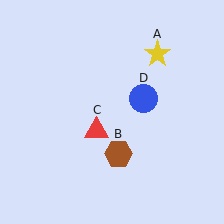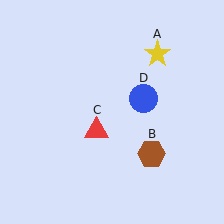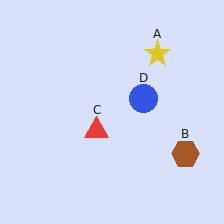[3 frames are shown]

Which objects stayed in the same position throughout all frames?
Yellow star (object A) and red triangle (object C) and blue circle (object D) remained stationary.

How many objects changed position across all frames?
1 object changed position: brown hexagon (object B).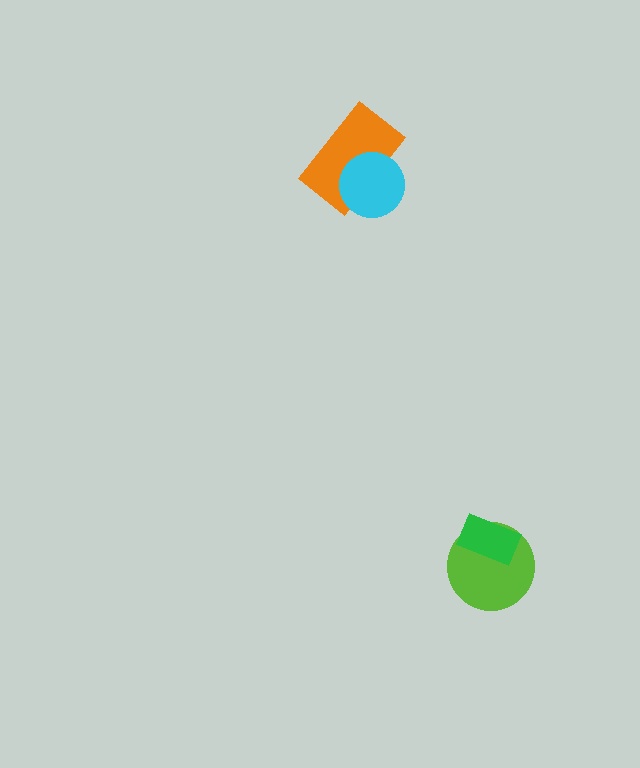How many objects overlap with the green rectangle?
1 object overlaps with the green rectangle.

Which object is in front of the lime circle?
The green rectangle is in front of the lime circle.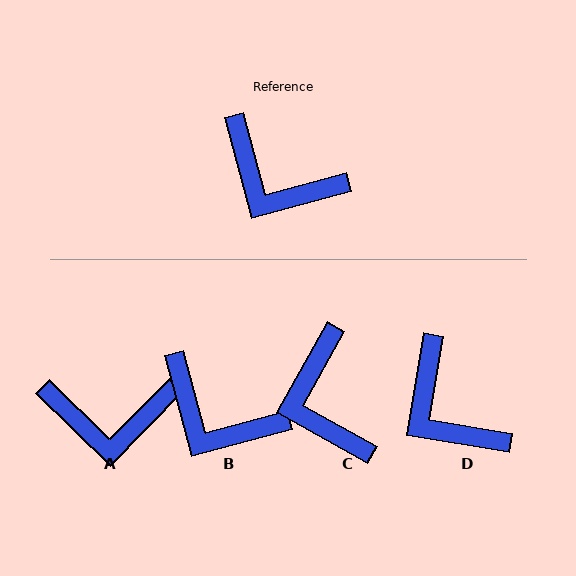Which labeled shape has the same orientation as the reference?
B.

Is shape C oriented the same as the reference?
No, it is off by about 44 degrees.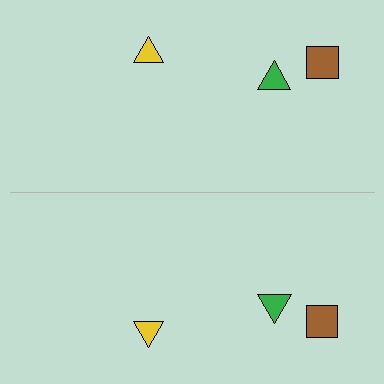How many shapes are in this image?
There are 6 shapes in this image.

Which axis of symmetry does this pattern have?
The pattern has a horizontal axis of symmetry running through the center of the image.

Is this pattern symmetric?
Yes, this pattern has bilateral (reflection) symmetry.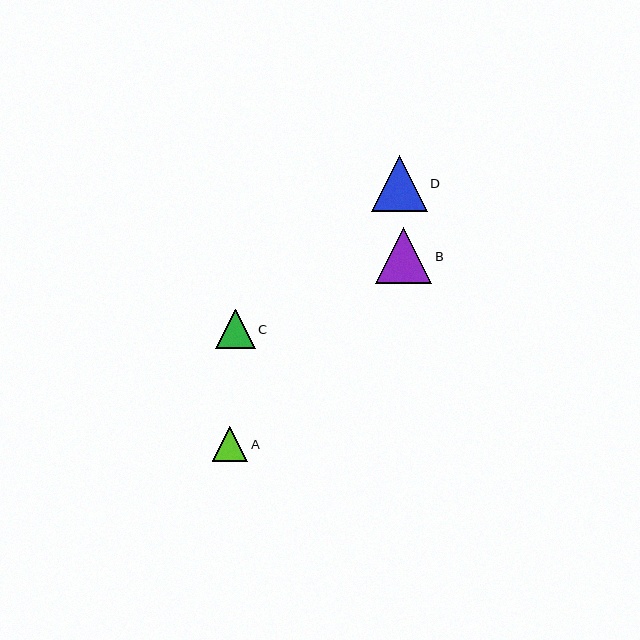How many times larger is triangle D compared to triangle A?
Triangle D is approximately 1.6 times the size of triangle A.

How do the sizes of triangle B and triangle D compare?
Triangle B and triangle D are approximately the same size.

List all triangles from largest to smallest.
From largest to smallest: B, D, C, A.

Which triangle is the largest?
Triangle B is the largest with a size of approximately 56 pixels.